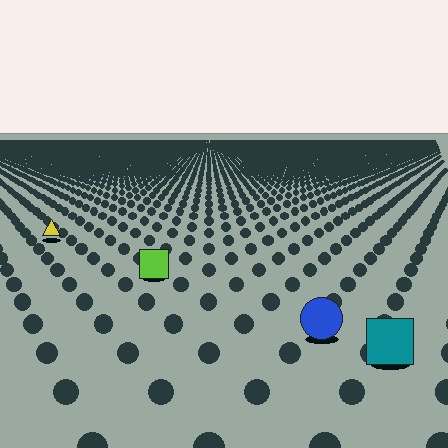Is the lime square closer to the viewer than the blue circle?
No. The blue circle is closer — you can tell from the texture gradient: the ground texture is coarser near it.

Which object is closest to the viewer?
The teal square is closest. The texture marks near it are larger and more spread out.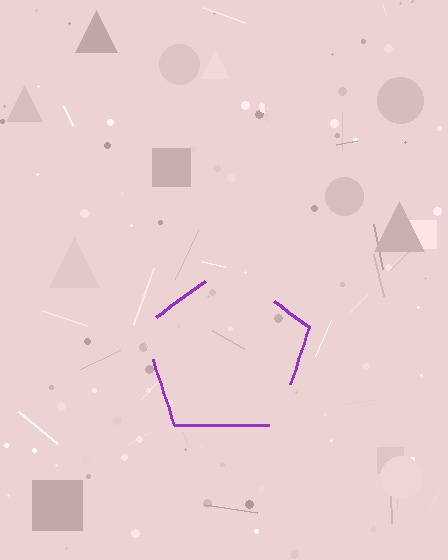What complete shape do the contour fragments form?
The contour fragments form a pentagon.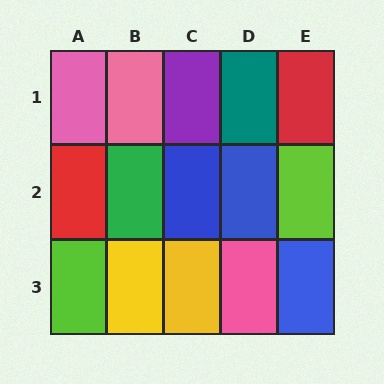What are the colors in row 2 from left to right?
Red, green, blue, blue, lime.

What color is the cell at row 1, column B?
Pink.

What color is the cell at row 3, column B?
Yellow.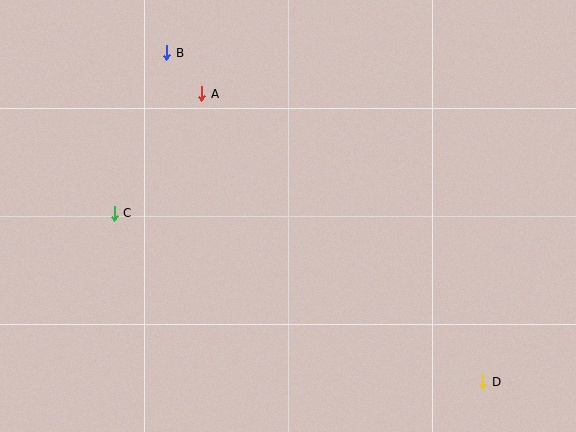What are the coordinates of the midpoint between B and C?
The midpoint between B and C is at (141, 133).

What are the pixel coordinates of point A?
Point A is at (202, 94).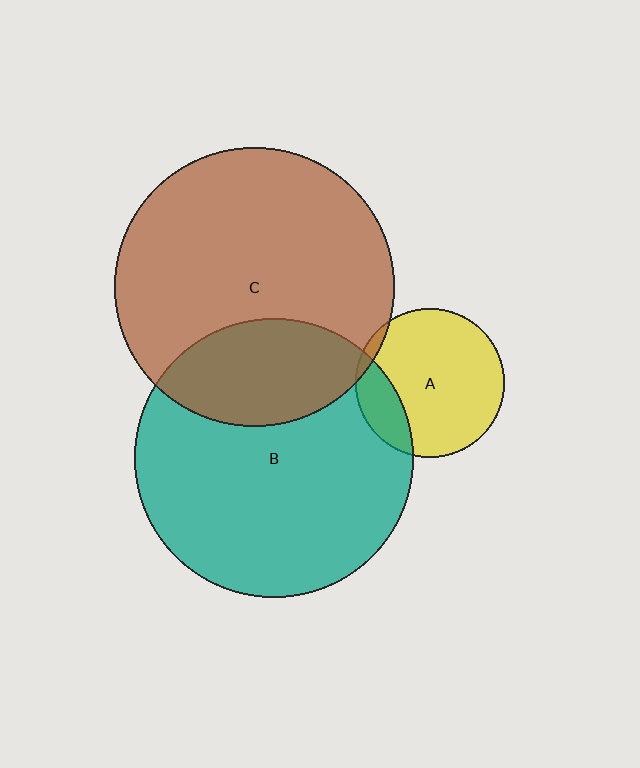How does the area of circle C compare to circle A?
Approximately 3.5 times.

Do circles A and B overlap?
Yes.